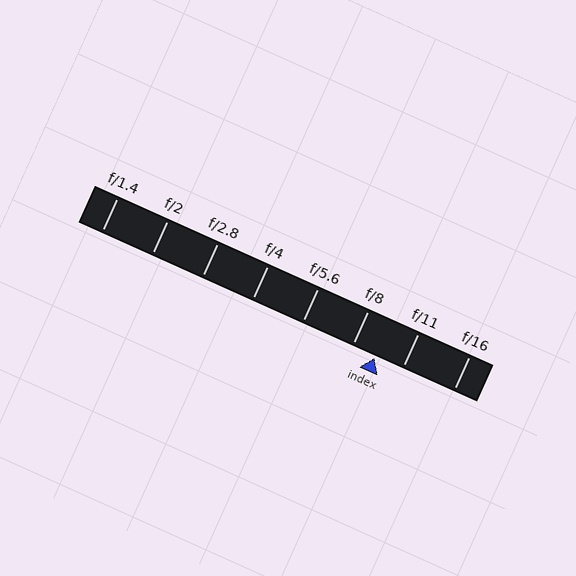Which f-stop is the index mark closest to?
The index mark is closest to f/8.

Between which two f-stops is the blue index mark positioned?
The index mark is between f/8 and f/11.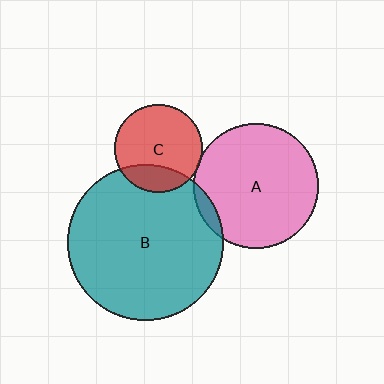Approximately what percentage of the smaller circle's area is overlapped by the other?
Approximately 25%.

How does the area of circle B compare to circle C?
Approximately 3.1 times.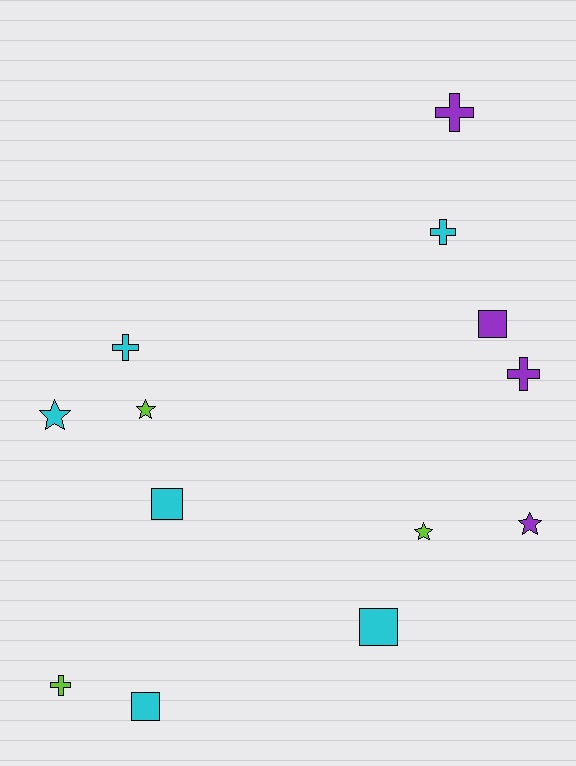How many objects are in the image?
There are 13 objects.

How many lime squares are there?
There are no lime squares.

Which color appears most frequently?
Cyan, with 6 objects.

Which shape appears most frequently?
Cross, with 5 objects.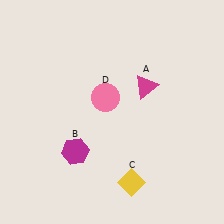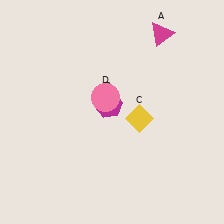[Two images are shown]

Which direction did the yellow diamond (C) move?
The yellow diamond (C) moved up.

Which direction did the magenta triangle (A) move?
The magenta triangle (A) moved up.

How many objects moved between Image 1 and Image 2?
3 objects moved between the two images.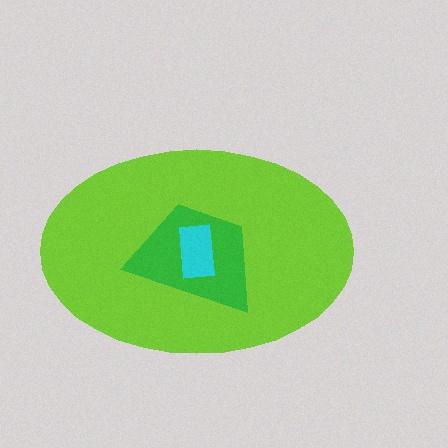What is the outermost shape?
The lime ellipse.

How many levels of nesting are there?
3.